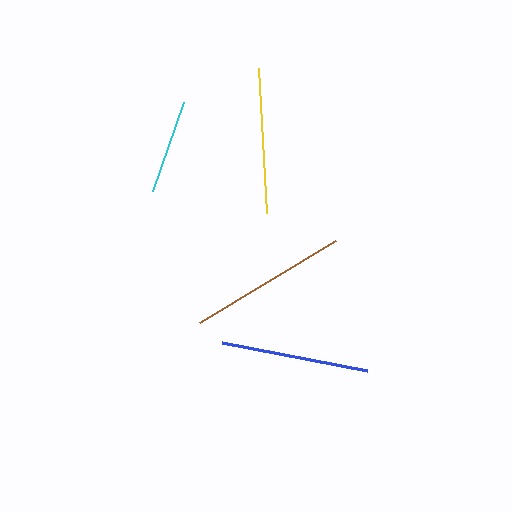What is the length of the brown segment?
The brown segment is approximately 158 pixels long.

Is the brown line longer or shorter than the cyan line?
The brown line is longer than the cyan line.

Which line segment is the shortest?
The cyan line is the shortest at approximately 94 pixels.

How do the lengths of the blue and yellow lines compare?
The blue and yellow lines are approximately the same length.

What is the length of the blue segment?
The blue segment is approximately 148 pixels long.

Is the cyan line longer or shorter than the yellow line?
The yellow line is longer than the cyan line.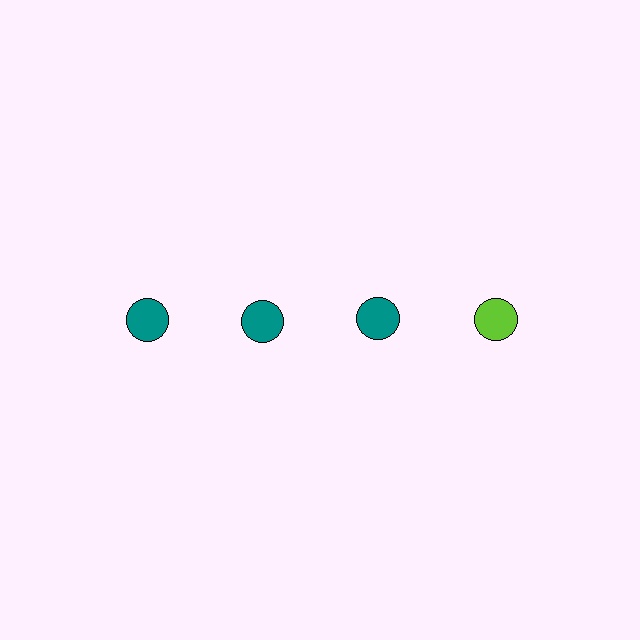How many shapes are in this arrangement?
There are 4 shapes arranged in a grid pattern.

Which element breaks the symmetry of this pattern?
The lime circle in the top row, second from right column breaks the symmetry. All other shapes are teal circles.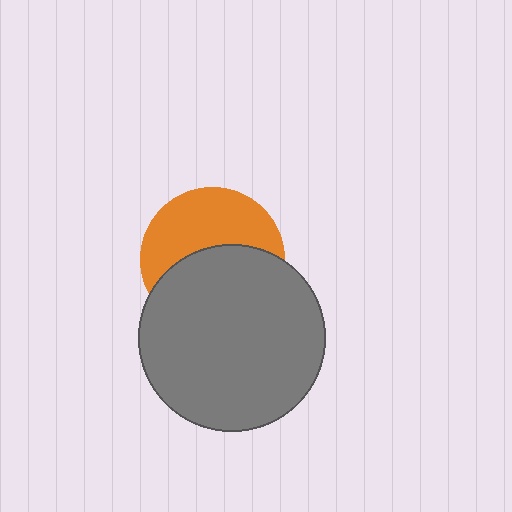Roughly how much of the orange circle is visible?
About half of it is visible (roughly 47%).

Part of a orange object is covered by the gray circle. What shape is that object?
It is a circle.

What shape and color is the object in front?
The object in front is a gray circle.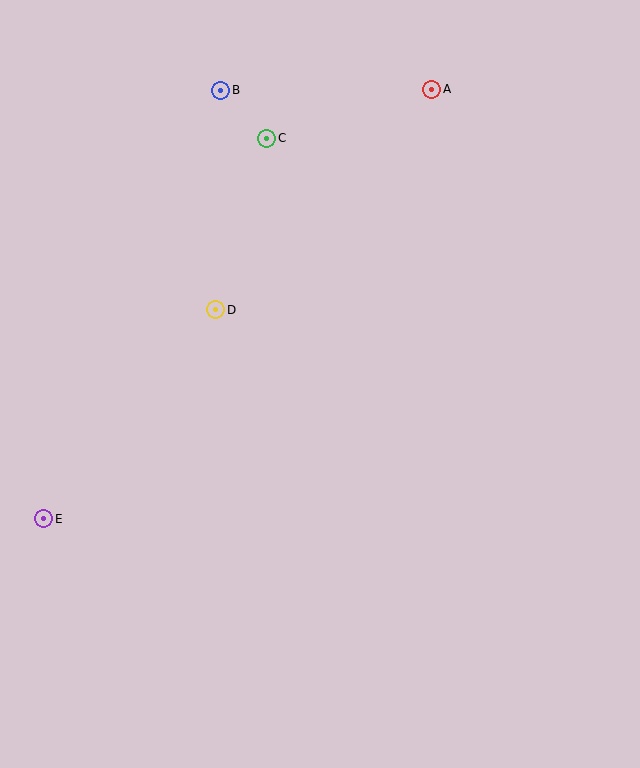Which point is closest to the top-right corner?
Point A is closest to the top-right corner.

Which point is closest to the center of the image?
Point D at (216, 310) is closest to the center.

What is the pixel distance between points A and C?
The distance between A and C is 172 pixels.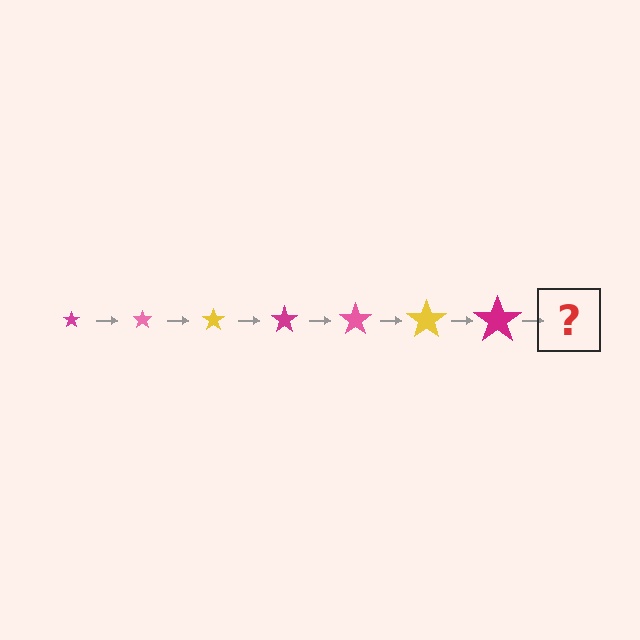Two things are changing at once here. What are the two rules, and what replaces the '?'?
The two rules are that the star grows larger each step and the color cycles through magenta, pink, and yellow. The '?' should be a pink star, larger than the previous one.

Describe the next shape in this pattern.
It should be a pink star, larger than the previous one.